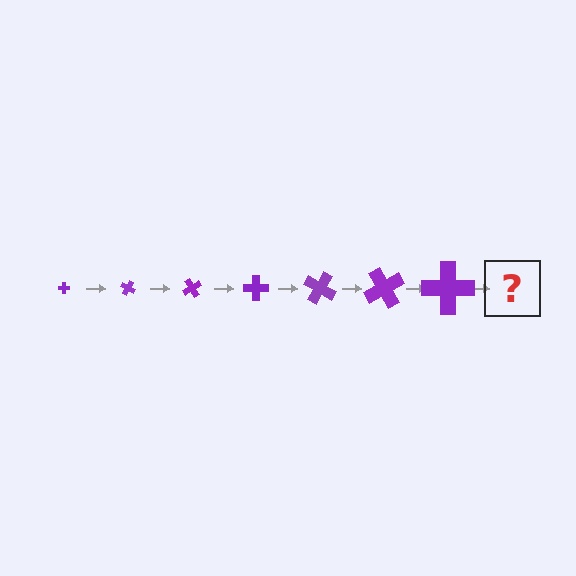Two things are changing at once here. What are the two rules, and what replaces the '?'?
The two rules are that the cross grows larger each step and it rotates 30 degrees each step. The '?' should be a cross, larger than the previous one and rotated 210 degrees from the start.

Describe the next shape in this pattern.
It should be a cross, larger than the previous one and rotated 210 degrees from the start.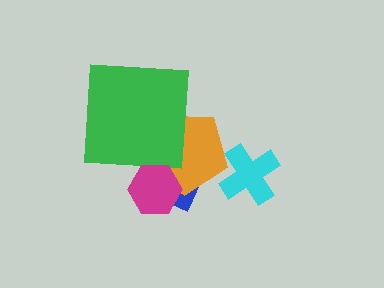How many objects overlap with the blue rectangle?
2 objects overlap with the blue rectangle.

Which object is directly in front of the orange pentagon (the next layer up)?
The green square is directly in front of the orange pentagon.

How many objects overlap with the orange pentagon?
4 objects overlap with the orange pentagon.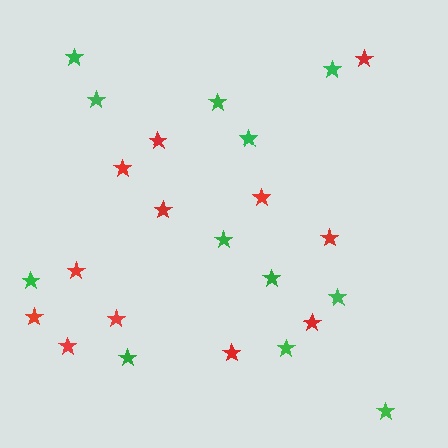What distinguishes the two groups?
There are 2 groups: one group of green stars (12) and one group of red stars (12).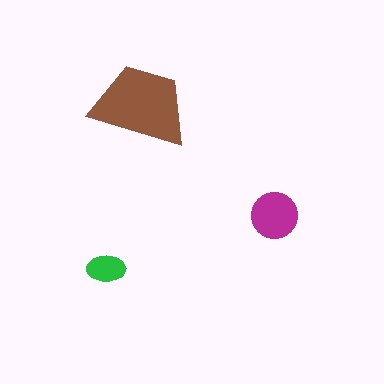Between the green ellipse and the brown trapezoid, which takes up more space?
The brown trapezoid.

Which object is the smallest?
The green ellipse.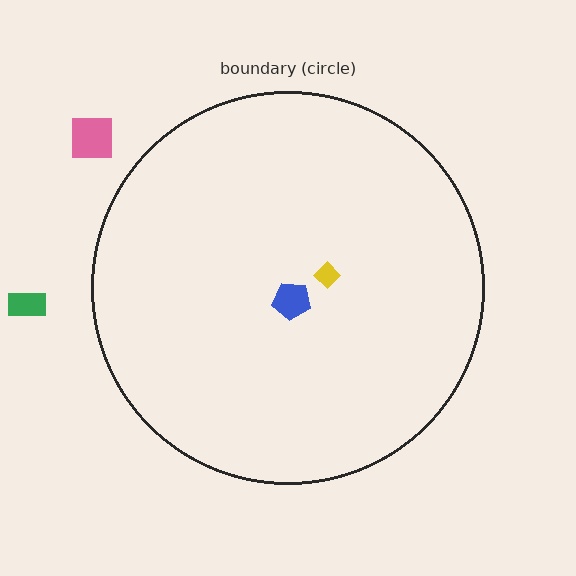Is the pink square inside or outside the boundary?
Outside.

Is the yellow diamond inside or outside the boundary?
Inside.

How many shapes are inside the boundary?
2 inside, 2 outside.